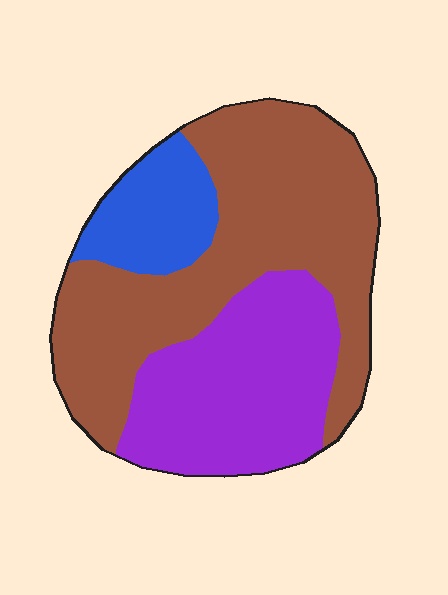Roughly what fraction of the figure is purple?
Purple takes up about one third (1/3) of the figure.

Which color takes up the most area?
Brown, at roughly 55%.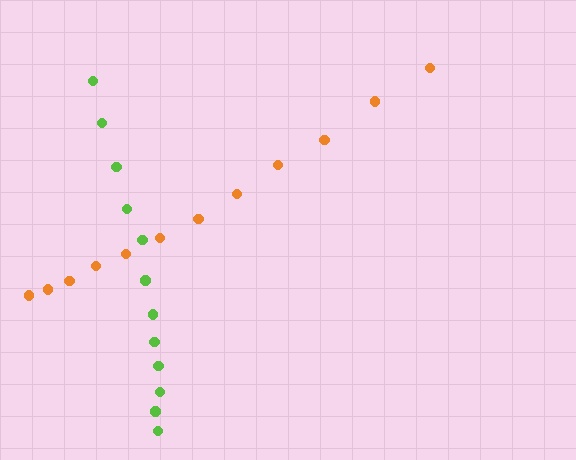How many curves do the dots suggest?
There are 2 distinct paths.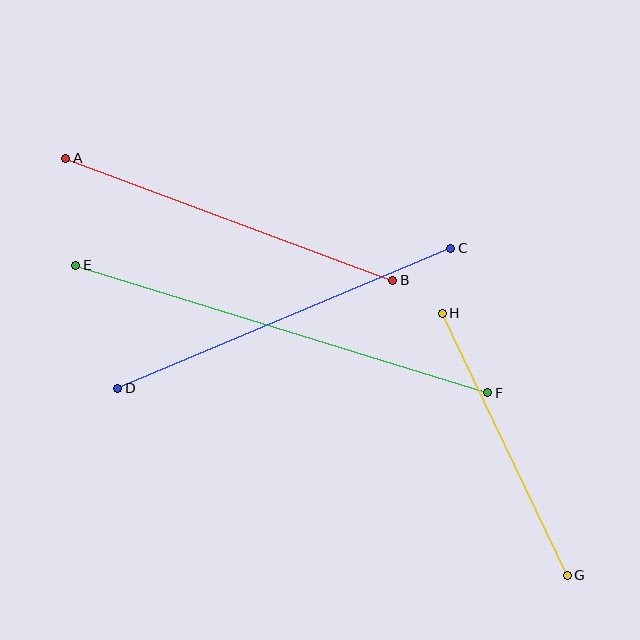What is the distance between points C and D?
The distance is approximately 361 pixels.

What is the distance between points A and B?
The distance is approximately 349 pixels.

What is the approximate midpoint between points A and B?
The midpoint is at approximately (229, 219) pixels.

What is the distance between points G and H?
The distance is approximately 290 pixels.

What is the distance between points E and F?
The distance is approximately 431 pixels.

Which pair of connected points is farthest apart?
Points E and F are farthest apart.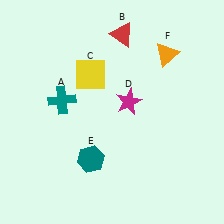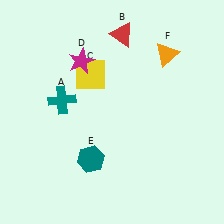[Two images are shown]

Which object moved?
The magenta star (D) moved left.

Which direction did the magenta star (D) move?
The magenta star (D) moved left.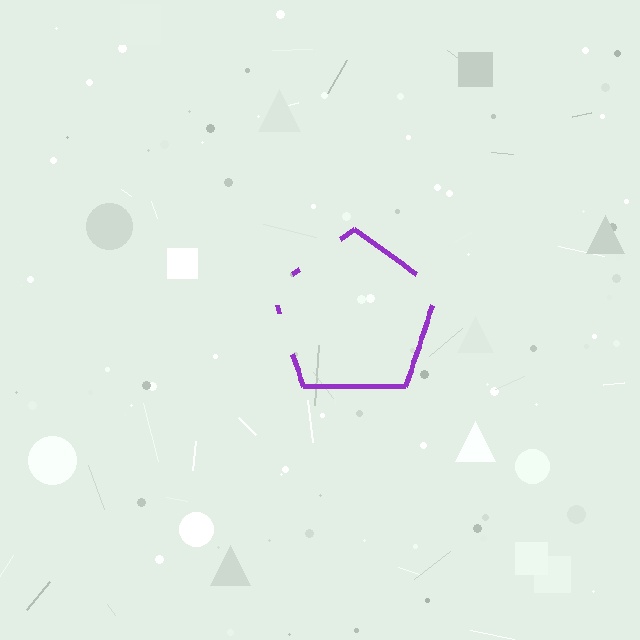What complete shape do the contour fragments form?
The contour fragments form a pentagon.